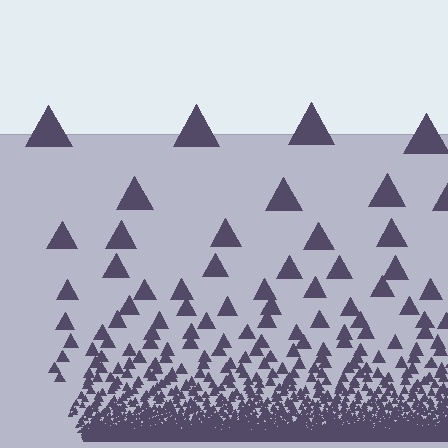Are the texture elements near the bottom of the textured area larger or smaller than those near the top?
Smaller. The gradient is inverted — elements near the bottom are smaller and denser.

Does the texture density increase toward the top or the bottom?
Density increases toward the bottom.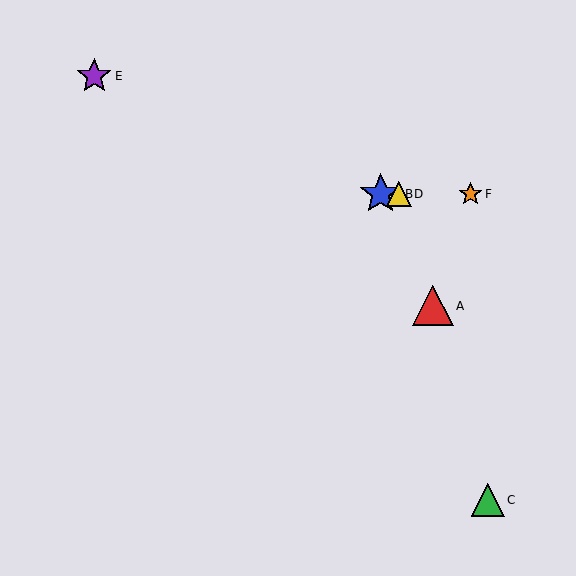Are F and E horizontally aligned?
No, F is at y≈194 and E is at y≈76.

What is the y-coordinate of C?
Object C is at y≈500.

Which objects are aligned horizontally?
Objects B, D, F are aligned horizontally.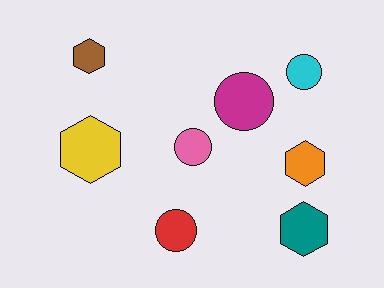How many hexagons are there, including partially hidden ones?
There are 4 hexagons.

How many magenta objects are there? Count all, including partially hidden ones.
There is 1 magenta object.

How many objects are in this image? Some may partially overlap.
There are 8 objects.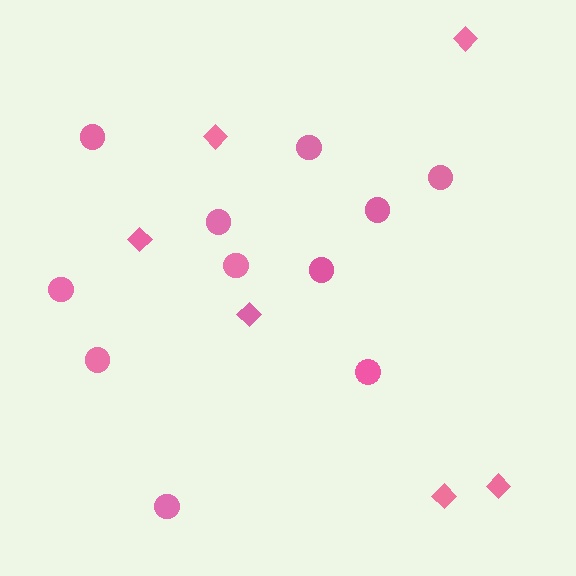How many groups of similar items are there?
There are 2 groups: one group of circles (11) and one group of diamonds (6).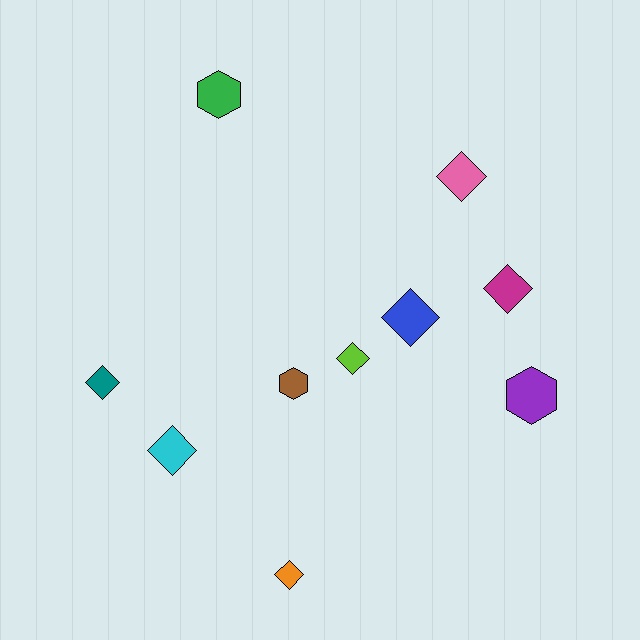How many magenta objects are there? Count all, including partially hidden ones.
There is 1 magenta object.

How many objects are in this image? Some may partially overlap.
There are 10 objects.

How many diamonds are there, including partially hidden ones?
There are 7 diamonds.